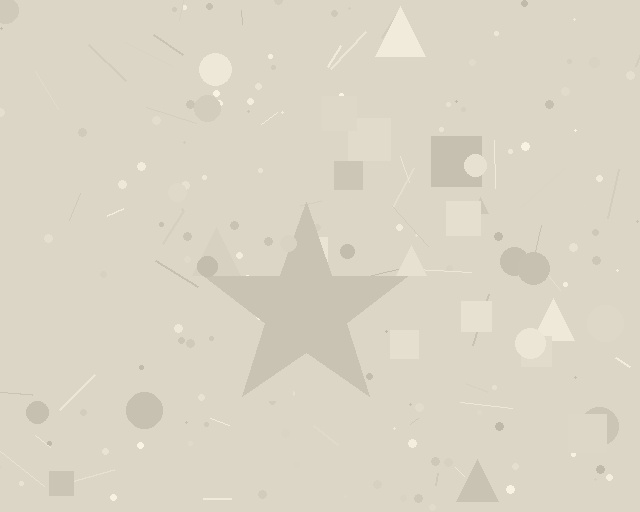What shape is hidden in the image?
A star is hidden in the image.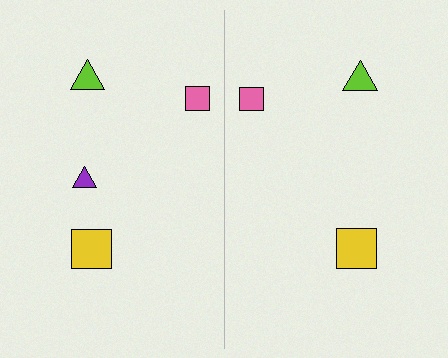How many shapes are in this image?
There are 7 shapes in this image.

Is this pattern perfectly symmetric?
No, the pattern is not perfectly symmetric. A purple triangle is missing from the right side.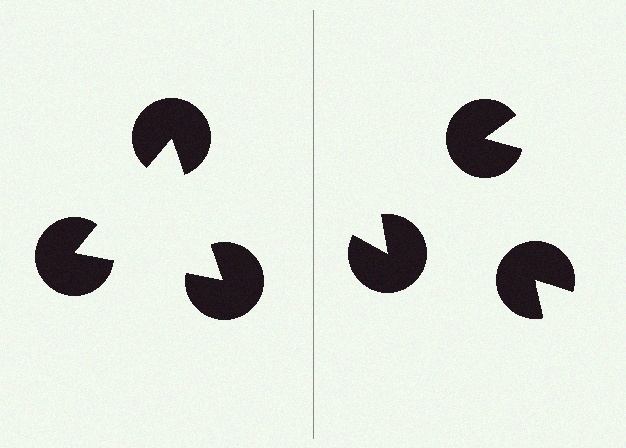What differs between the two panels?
The pac-man discs are positioned identically on both sides; only the wedge orientations differ. On the left they align to a triangle; on the right they are misaligned.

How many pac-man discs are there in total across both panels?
6 — 3 on each side.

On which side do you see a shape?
An illusory triangle appears on the left side. On the right side the wedge cuts are rotated, so no coherent shape forms.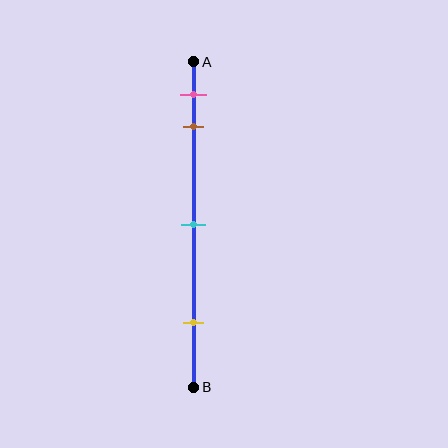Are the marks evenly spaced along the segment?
No, the marks are not evenly spaced.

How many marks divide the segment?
There are 4 marks dividing the segment.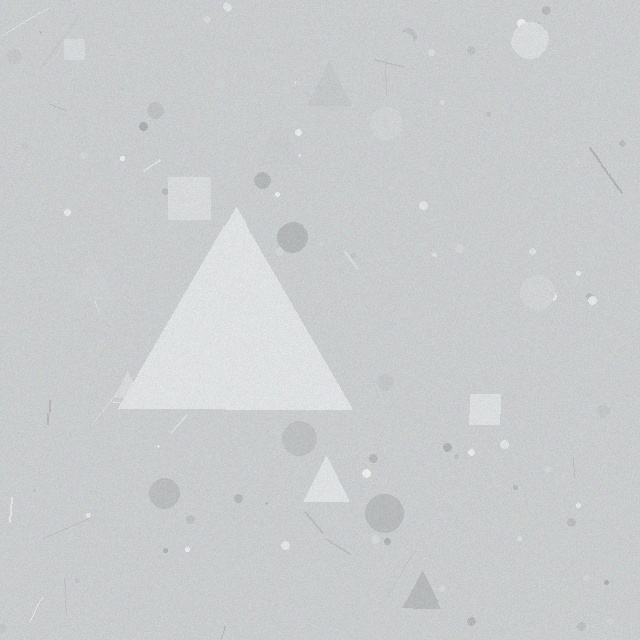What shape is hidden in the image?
A triangle is hidden in the image.